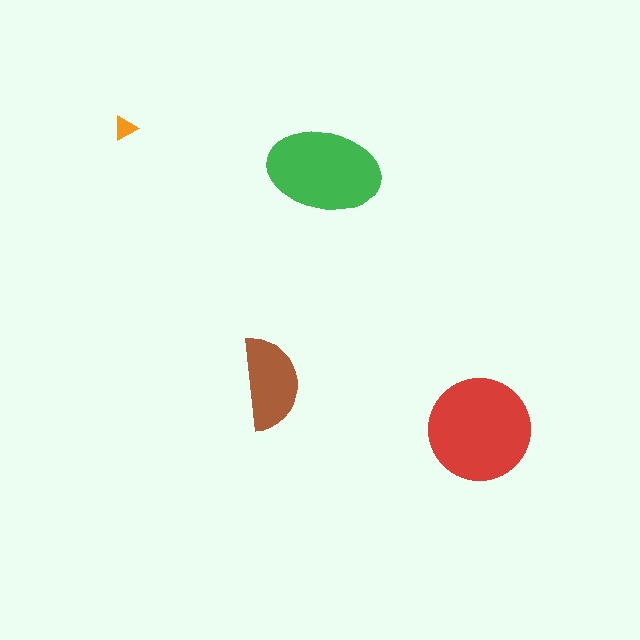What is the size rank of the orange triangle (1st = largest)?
4th.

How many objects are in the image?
There are 4 objects in the image.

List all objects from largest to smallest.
The red circle, the green ellipse, the brown semicircle, the orange triangle.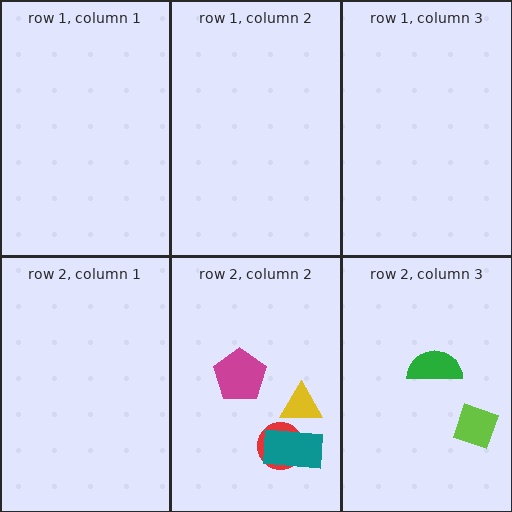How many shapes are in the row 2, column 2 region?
4.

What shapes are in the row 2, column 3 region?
The green semicircle, the lime square.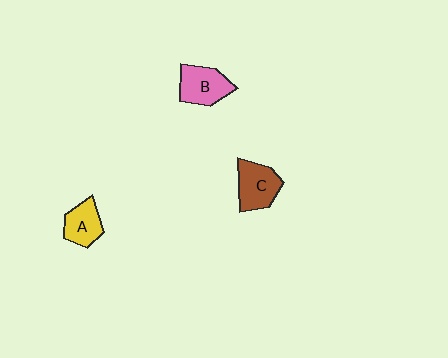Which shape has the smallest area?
Shape A (yellow).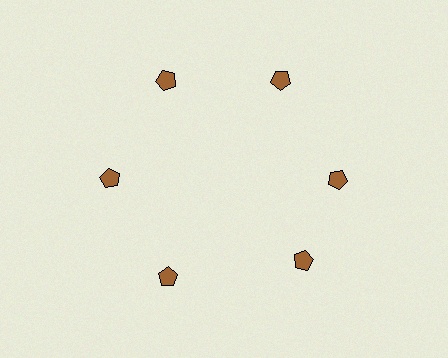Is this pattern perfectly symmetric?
No. The 6 brown pentagons are arranged in a ring, but one element near the 5 o'clock position is rotated out of alignment along the ring, breaking the 6-fold rotational symmetry.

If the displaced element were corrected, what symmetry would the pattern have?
It would have 6-fold rotational symmetry — the pattern would map onto itself every 60 degrees.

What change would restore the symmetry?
The symmetry would be restored by rotating it back into even spacing with its neighbors so that all 6 pentagons sit at equal angles and equal distance from the center.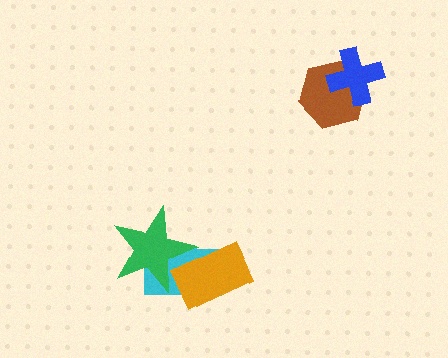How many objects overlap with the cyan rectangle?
2 objects overlap with the cyan rectangle.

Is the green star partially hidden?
No, no other shape covers it.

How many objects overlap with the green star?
2 objects overlap with the green star.